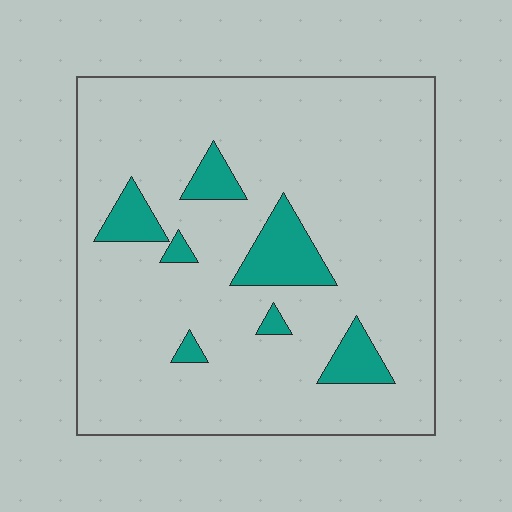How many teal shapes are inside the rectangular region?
7.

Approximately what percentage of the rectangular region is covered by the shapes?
Approximately 10%.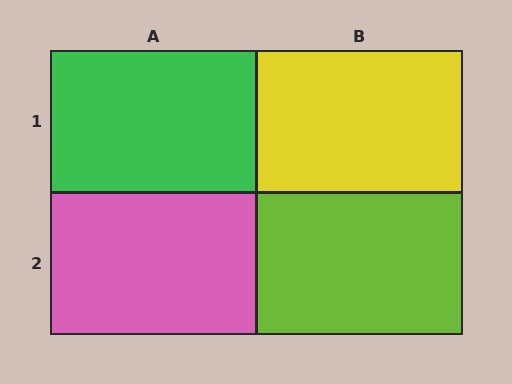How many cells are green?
1 cell is green.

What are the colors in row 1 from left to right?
Green, yellow.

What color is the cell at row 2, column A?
Pink.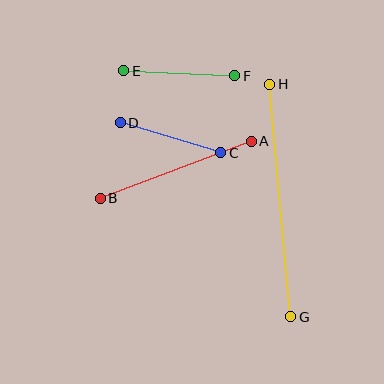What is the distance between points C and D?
The distance is approximately 105 pixels.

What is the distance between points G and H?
The distance is approximately 233 pixels.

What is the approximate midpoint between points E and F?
The midpoint is at approximately (179, 73) pixels.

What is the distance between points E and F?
The distance is approximately 111 pixels.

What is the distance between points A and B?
The distance is approximately 161 pixels.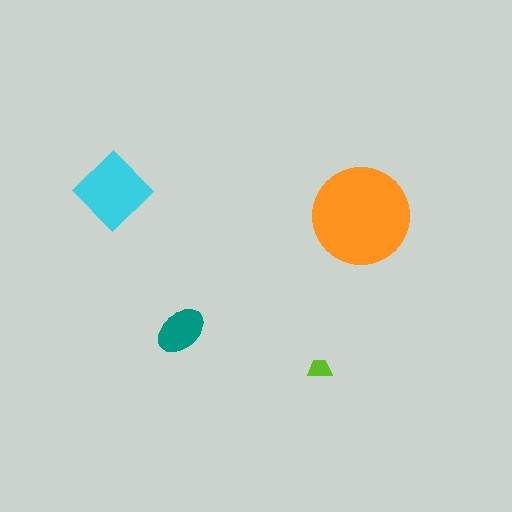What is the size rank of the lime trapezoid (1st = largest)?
4th.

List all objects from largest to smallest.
The orange circle, the cyan diamond, the teal ellipse, the lime trapezoid.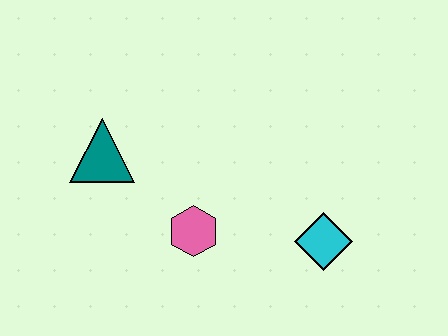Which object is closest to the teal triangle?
The pink hexagon is closest to the teal triangle.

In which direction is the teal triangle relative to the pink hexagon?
The teal triangle is to the left of the pink hexagon.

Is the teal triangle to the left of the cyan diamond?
Yes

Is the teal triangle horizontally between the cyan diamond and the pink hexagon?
No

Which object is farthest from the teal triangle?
The cyan diamond is farthest from the teal triangle.